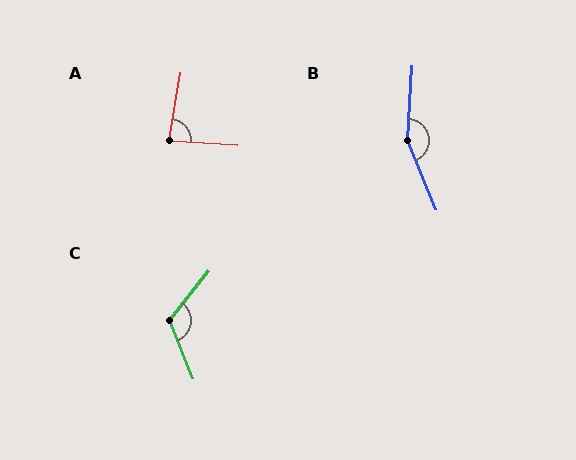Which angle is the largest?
B, at approximately 154 degrees.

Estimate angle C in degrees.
Approximately 120 degrees.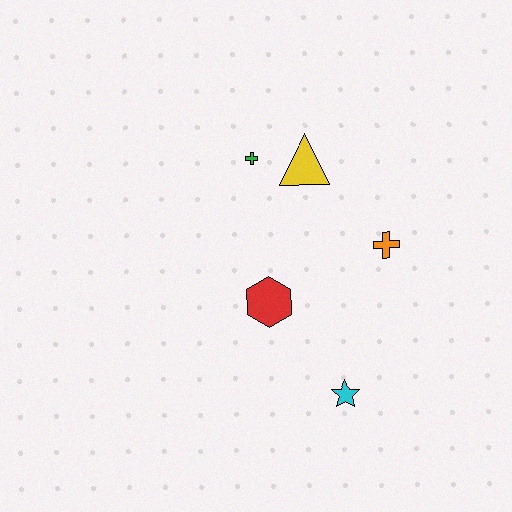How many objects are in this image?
There are 5 objects.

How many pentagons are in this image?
There are no pentagons.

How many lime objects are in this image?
There are no lime objects.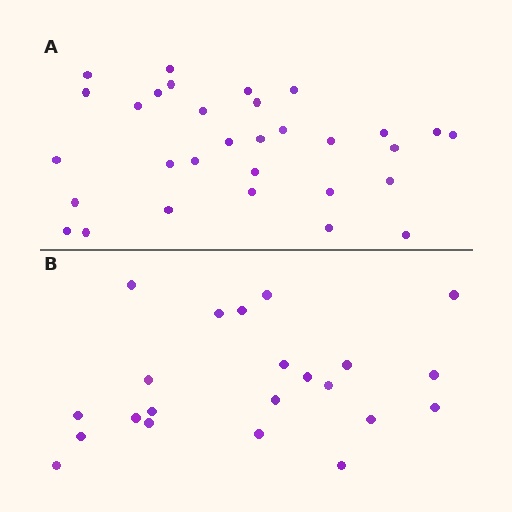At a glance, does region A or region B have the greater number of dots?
Region A (the top region) has more dots.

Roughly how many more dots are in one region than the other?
Region A has roughly 8 or so more dots than region B.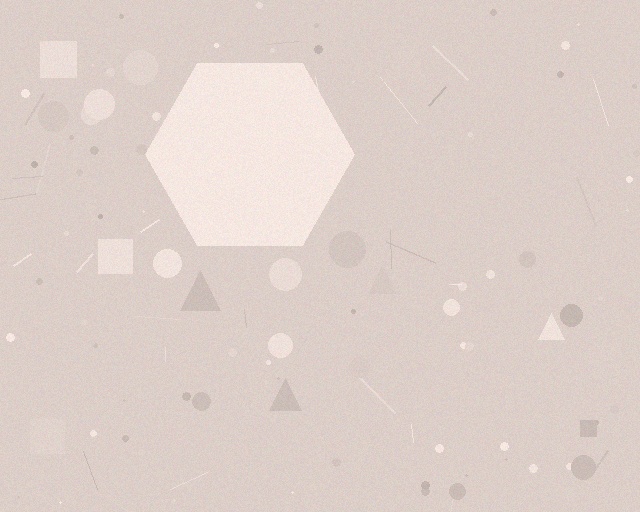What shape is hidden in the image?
A hexagon is hidden in the image.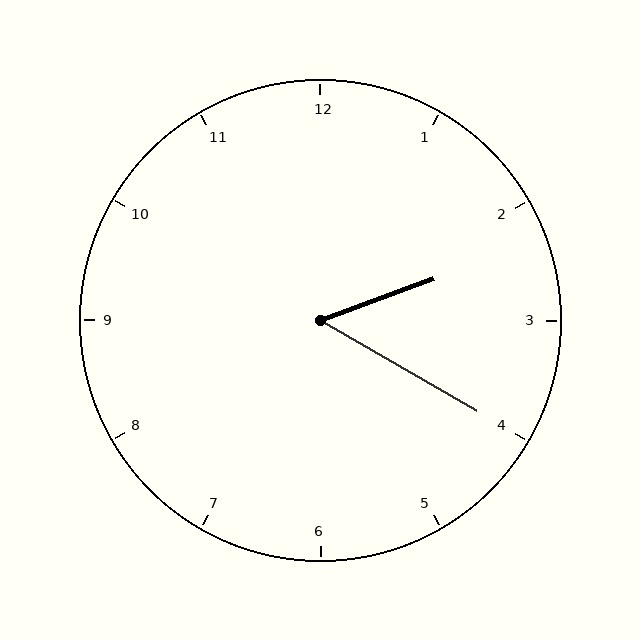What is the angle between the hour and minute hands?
Approximately 50 degrees.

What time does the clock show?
2:20.